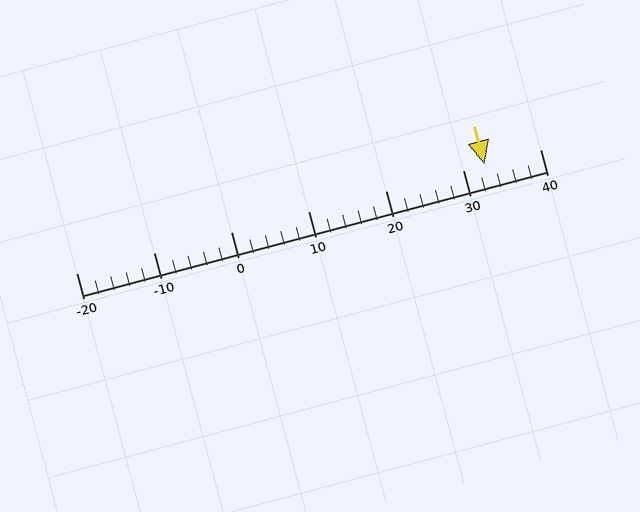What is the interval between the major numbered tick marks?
The major tick marks are spaced 10 units apart.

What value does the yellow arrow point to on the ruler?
The yellow arrow points to approximately 33.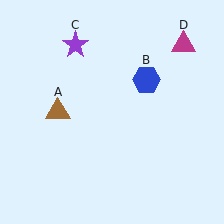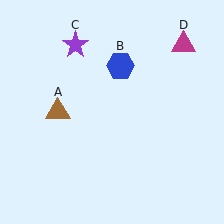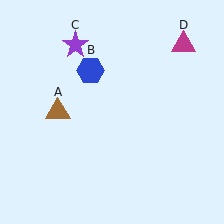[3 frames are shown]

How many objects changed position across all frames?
1 object changed position: blue hexagon (object B).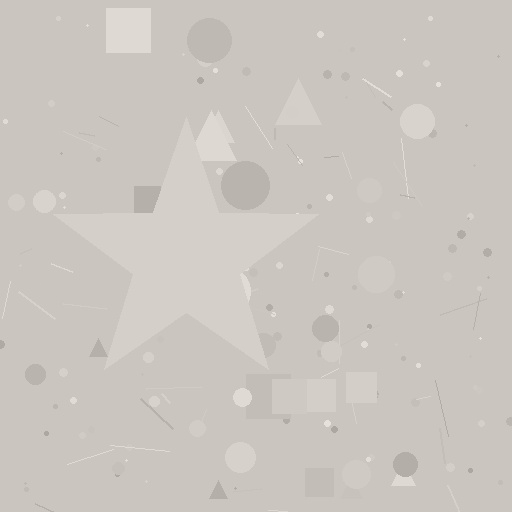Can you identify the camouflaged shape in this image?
The camouflaged shape is a star.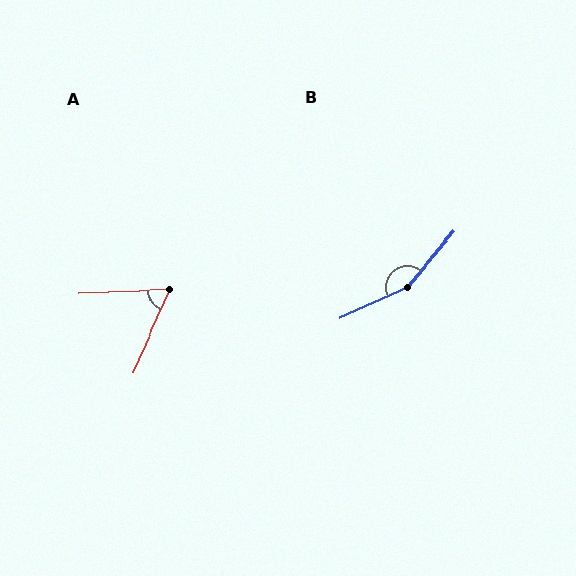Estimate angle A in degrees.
Approximately 63 degrees.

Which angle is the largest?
B, at approximately 155 degrees.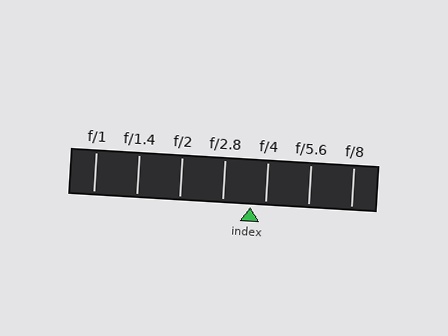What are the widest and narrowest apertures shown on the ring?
The widest aperture shown is f/1 and the narrowest is f/8.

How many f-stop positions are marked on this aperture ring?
There are 7 f-stop positions marked.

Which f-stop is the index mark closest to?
The index mark is closest to f/4.